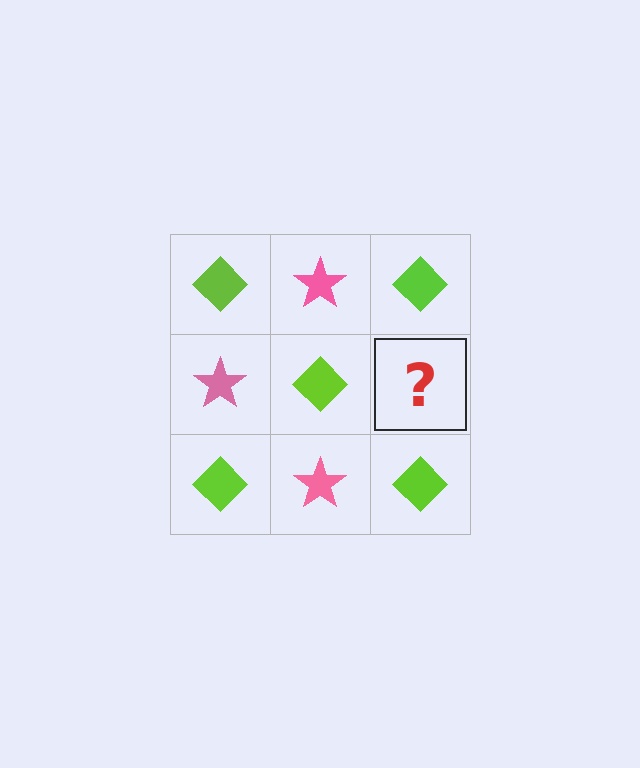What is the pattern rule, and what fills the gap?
The rule is that it alternates lime diamond and pink star in a checkerboard pattern. The gap should be filled with a pink star.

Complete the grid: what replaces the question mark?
The question mark should be replaced with a pink star.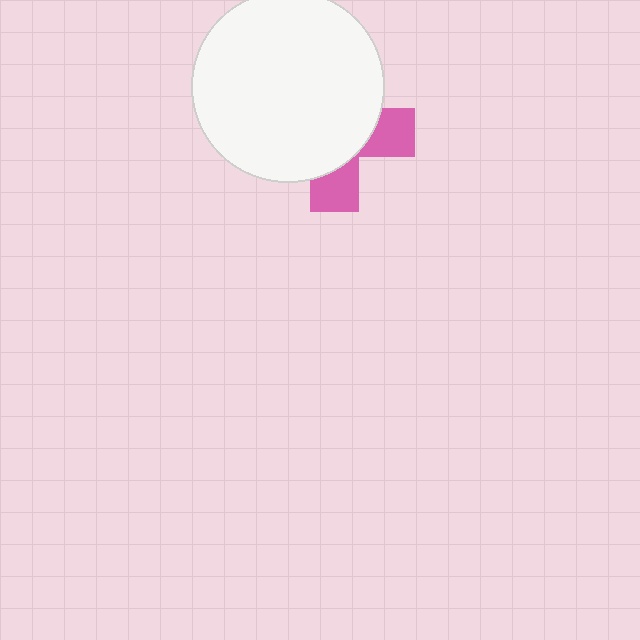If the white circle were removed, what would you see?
You would see the complete pink cross.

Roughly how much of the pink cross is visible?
A small part of it is visible (roughly 32%).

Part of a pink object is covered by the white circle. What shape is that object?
It is a cross.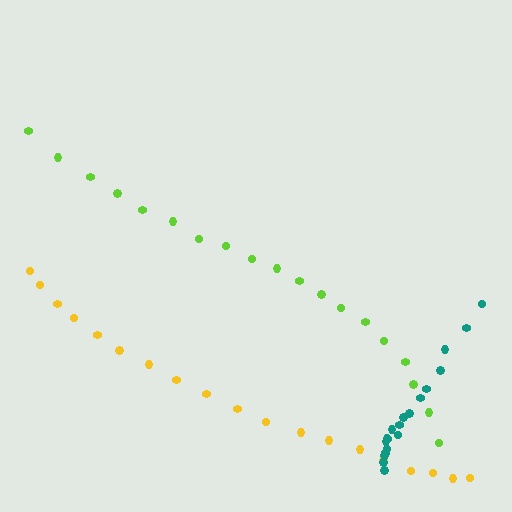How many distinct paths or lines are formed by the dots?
There are 3 distinct paths.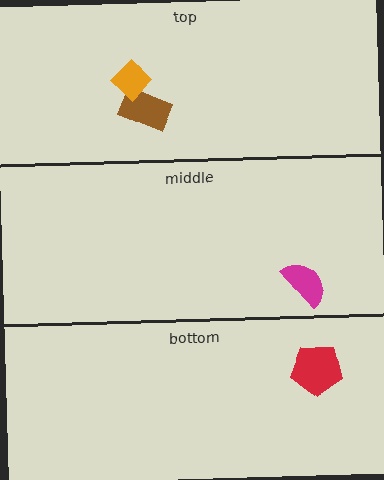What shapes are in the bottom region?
The red pentagon.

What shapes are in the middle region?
The magenta semicircle.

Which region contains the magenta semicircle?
The middle region.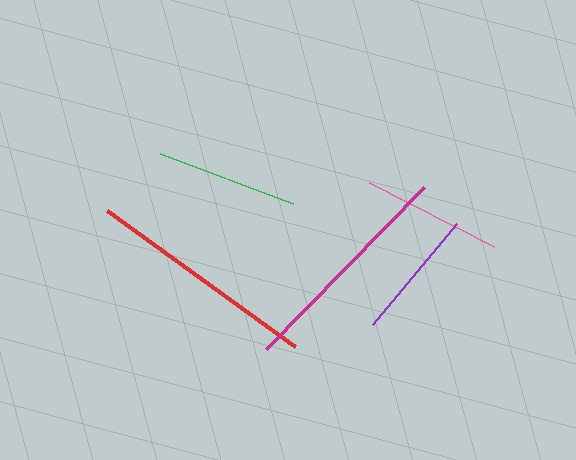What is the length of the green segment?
The green segment is approximately 142 pixels long.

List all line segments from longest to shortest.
From longest to shortest: red, magenta, green, pink, purple.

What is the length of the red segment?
The red segment is approximately 232 pixels long.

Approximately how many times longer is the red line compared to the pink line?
The red line is approximately 1.7 times the length of the pink line.